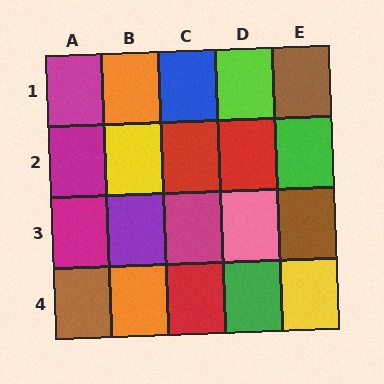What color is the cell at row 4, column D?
Green.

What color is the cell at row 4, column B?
Orange.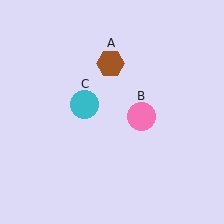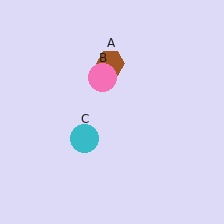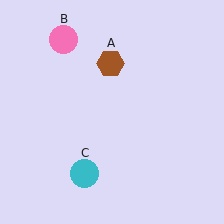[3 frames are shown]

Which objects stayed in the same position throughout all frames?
Brown hexagon (object A) remained stationary.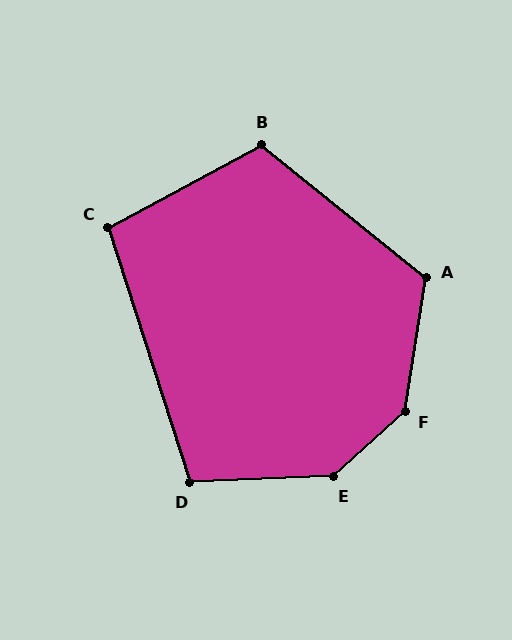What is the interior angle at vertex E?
Approximately 140 degrees (obtuse).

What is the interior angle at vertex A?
Approximately 120 degrees (obtuse).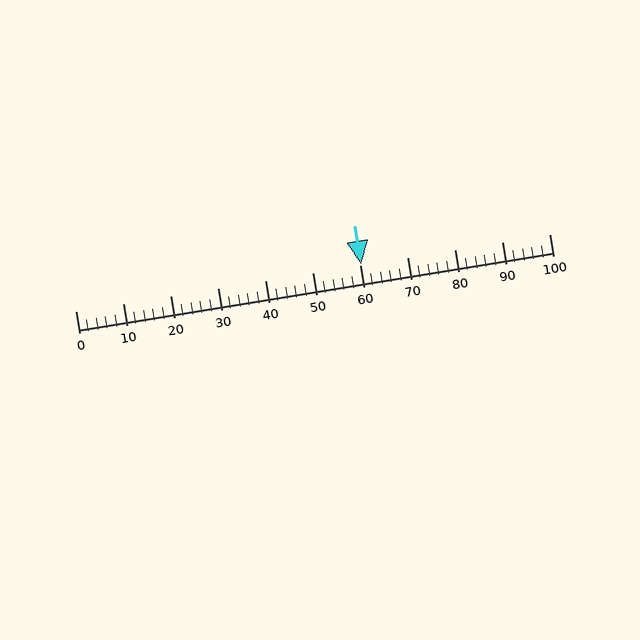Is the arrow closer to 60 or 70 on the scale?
The arrow is closer to 60.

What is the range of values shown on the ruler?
The ruler shows values from 0 to 100.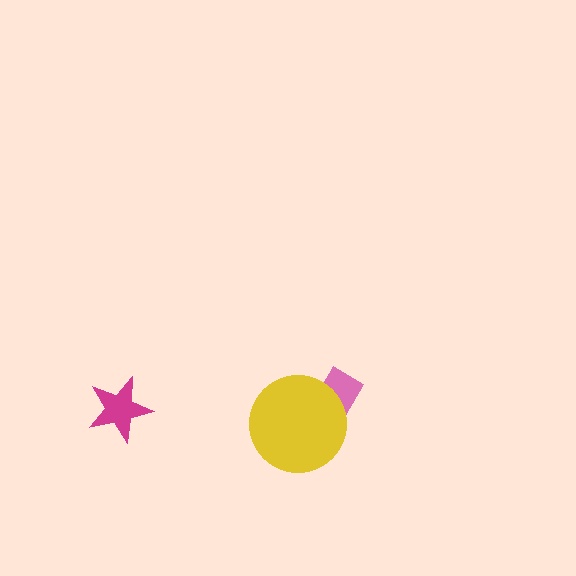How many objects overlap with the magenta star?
0 objects overlap with the magenta star.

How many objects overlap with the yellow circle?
1 object overlaps with the yellow circle.